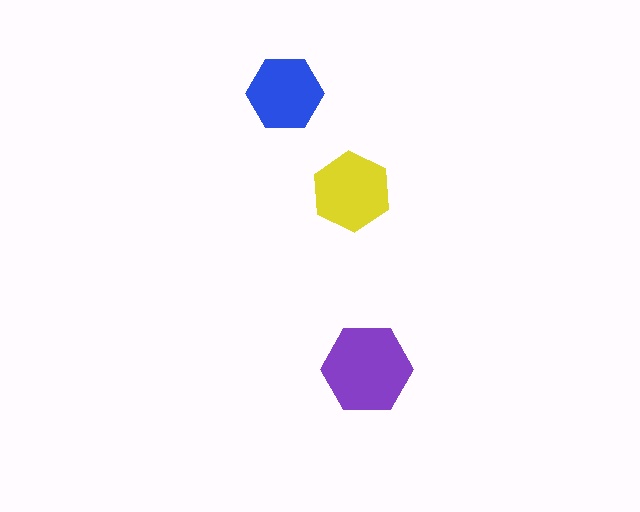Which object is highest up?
The blue hexagon is topmost.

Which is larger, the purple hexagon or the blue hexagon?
The purple one.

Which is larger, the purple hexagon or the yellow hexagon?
The purple one.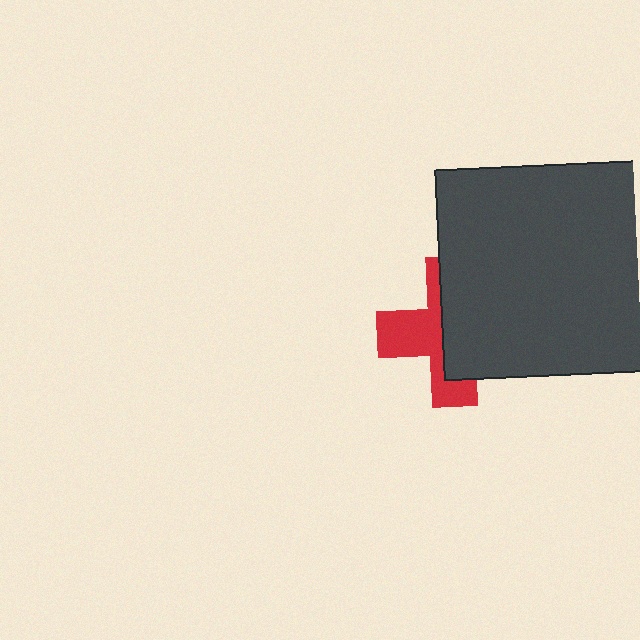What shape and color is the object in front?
The object in front is a dark gray square.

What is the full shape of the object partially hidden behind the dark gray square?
The partially hidden object is a red cross.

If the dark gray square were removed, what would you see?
You would see the complete red cross.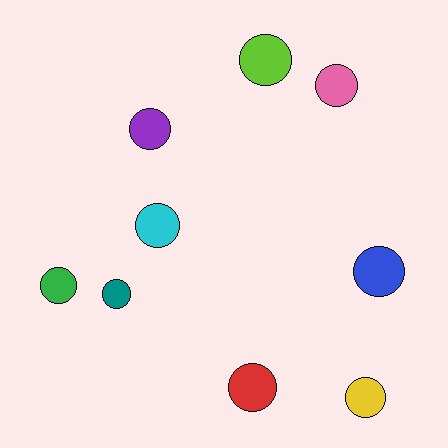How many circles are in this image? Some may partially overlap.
There are 9 circles.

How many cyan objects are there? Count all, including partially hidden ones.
There is 1 cyan object.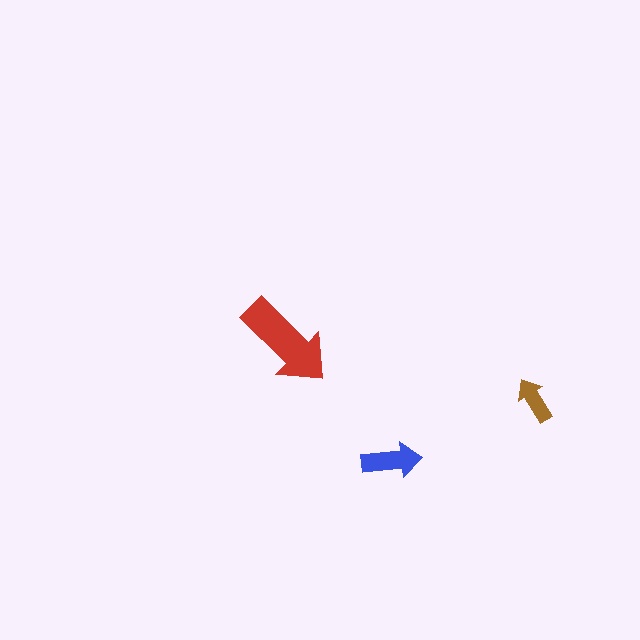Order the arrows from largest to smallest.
the red one, the blue one, the brown one.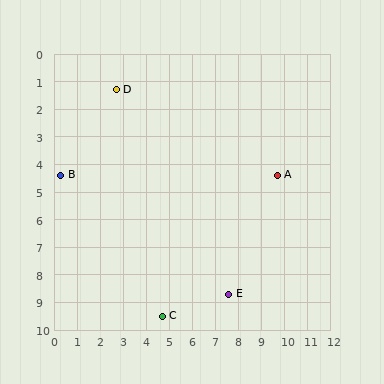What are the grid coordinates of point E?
Point E is at approximately (7.6, 8.7).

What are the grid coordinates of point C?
Point C is at approximately (4.7, 9.5).